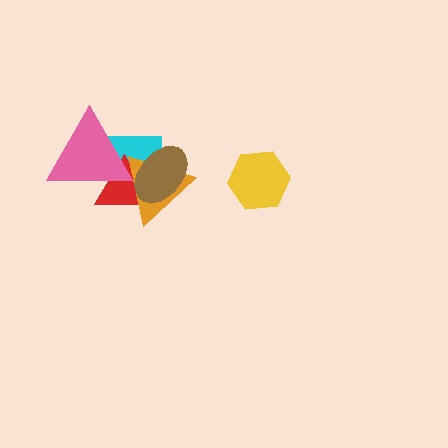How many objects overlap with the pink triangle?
4 objects overlap with the pink triangle.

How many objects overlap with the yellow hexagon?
0 objects overlap with the yellow hexagon.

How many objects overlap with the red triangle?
4 objects overlap with the red triangle.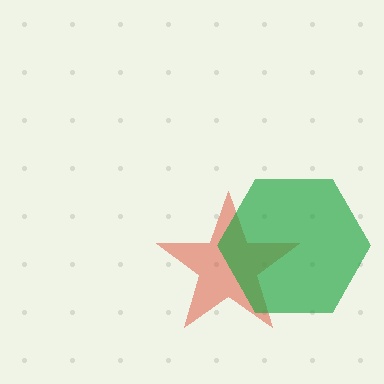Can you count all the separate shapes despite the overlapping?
Yes, there are 2 separate shapes.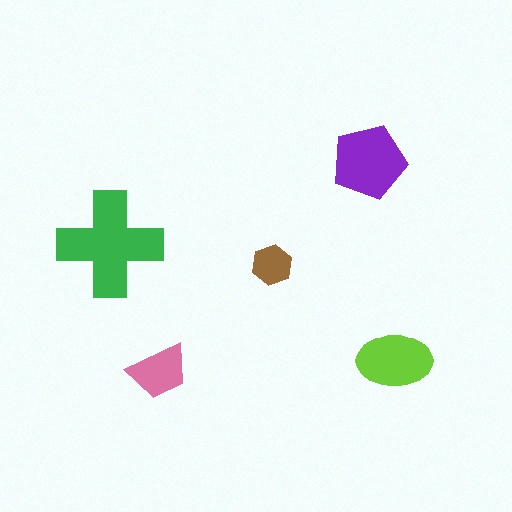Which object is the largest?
The green cross.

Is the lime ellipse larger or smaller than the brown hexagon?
Larger.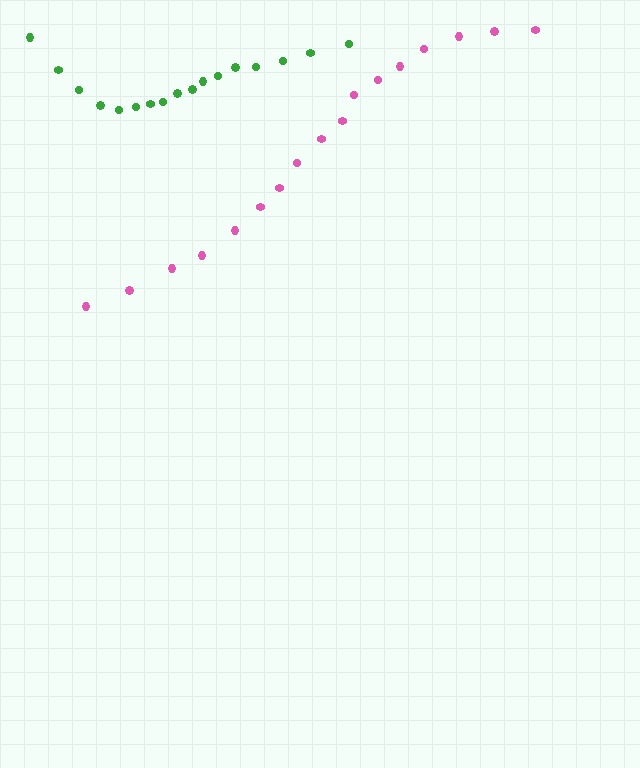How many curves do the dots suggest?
There are 2 distinct paths.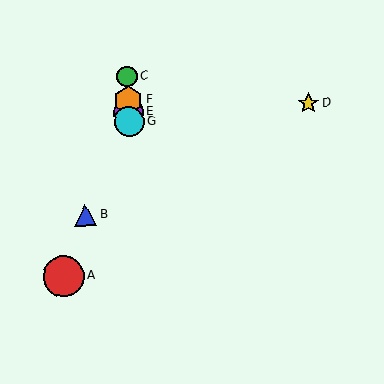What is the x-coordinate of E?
Object E is at x≈129.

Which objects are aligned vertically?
Objects C, E, F, G are aligned vertically.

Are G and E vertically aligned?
Yes, both are at x≈129.